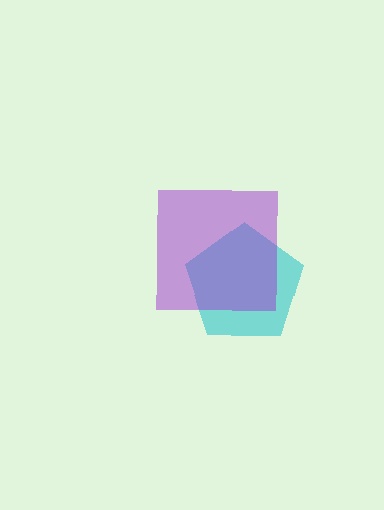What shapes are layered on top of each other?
The layered shapes are: a cyan pentagon, a purple square.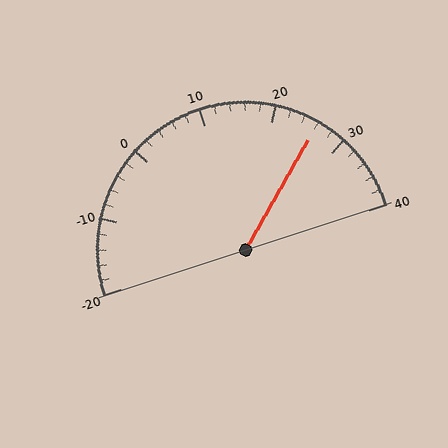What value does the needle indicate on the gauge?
The needle indicates approximately 26.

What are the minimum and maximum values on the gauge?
The gauge ranges from -20 to 40.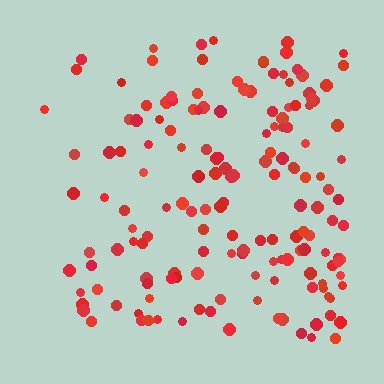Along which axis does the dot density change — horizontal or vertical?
Horizontal.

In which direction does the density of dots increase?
From left to right, with the right side densest.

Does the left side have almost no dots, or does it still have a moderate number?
Still a moderate number, just noticeably fewer than the right.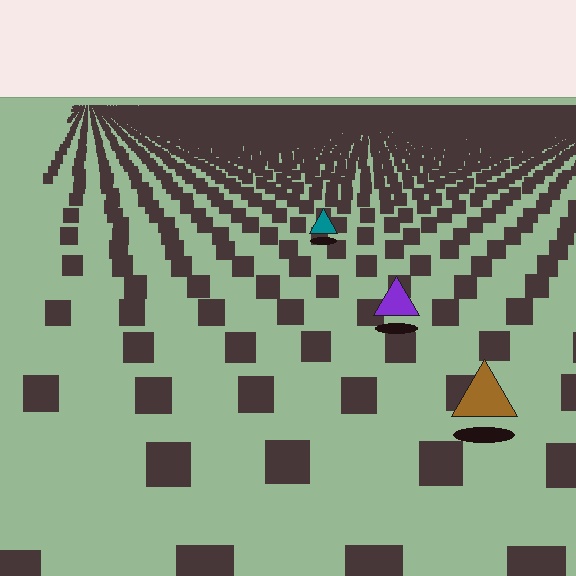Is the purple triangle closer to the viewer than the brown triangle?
No. The brown triangle is closer — you can tell from the texture gradient: the ground texture is coarser near it.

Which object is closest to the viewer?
The brown triangle is closest. The texture marks near it are larger and more spread out.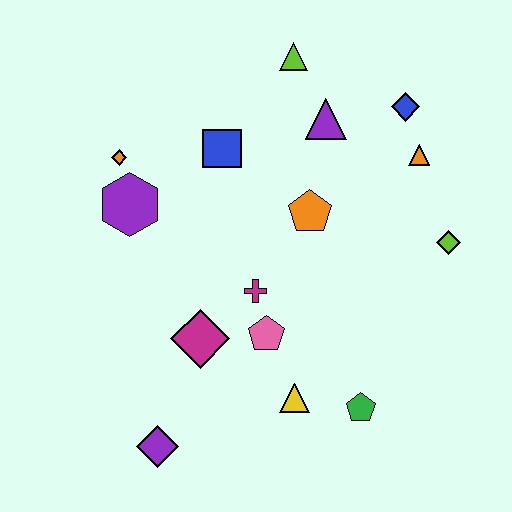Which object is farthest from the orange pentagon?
The purple diamond is farthest from the orange pentagon.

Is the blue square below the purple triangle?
Yes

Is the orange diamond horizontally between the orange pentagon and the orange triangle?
No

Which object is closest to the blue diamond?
The orange triangle is closest to the blue diamond.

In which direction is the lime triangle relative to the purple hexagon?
The lime triangle is to the right of the purple hexagon.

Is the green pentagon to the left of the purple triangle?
No